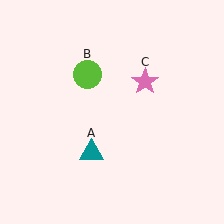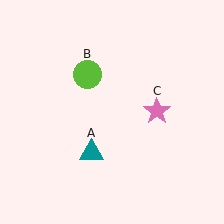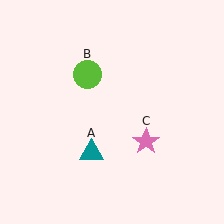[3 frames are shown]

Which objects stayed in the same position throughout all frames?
Teal triangle (object A) and lime circle (object B) remained stationary.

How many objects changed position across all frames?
1 object changed position: pink star (object C).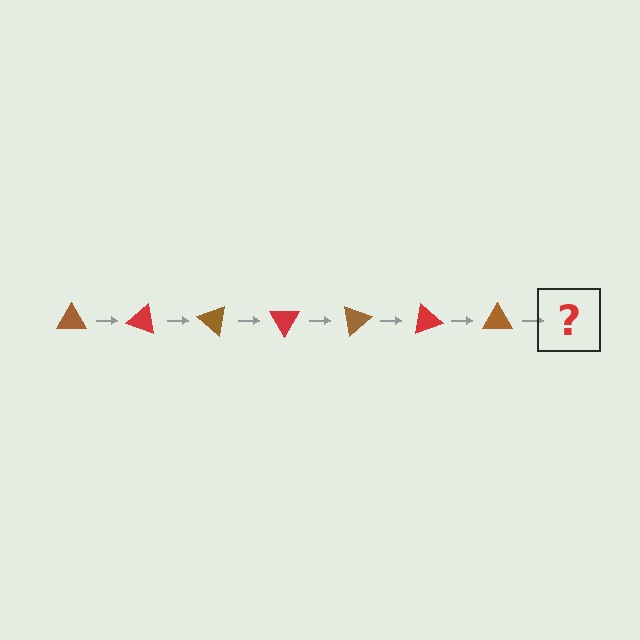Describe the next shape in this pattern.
It should be a red triangle, rotated 140 degrees from the start.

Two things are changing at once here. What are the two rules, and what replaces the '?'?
The two rules are that it rotates 20 degrees each step and the color cycles through brown and red. The '?' should be a red triangle, rotated 140 degrees from the start.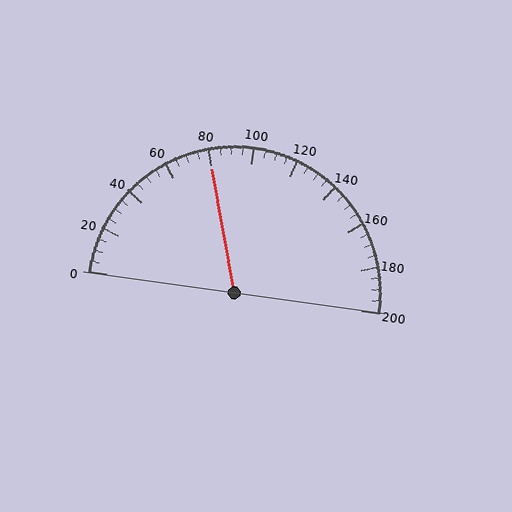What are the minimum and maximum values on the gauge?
The gauge ranges from 0 to 200.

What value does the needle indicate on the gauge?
The needle indicates approximately 80.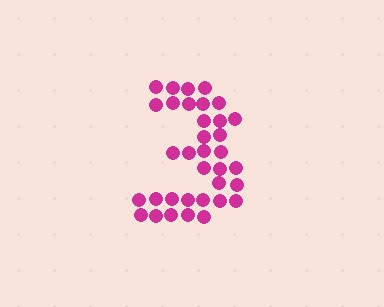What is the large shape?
The large shape is the digit 3.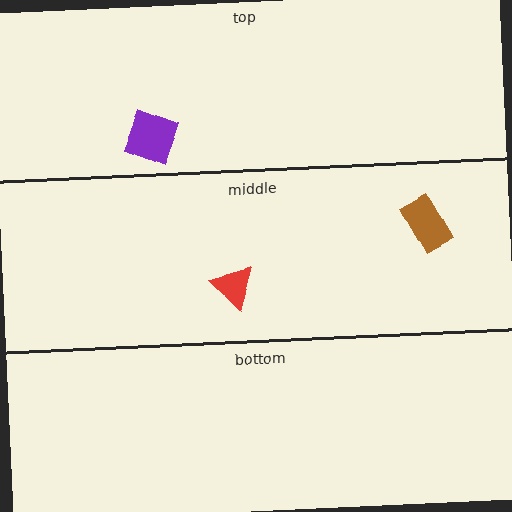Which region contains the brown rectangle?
The middle region.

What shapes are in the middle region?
The brown rectangle, the red triangle.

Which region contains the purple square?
The top region.